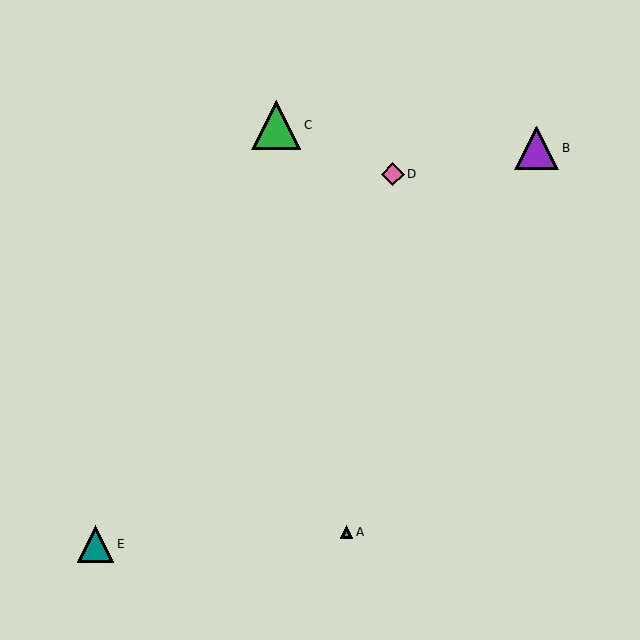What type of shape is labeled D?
Shape D is a pink diamond.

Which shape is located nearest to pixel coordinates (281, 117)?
The green triangle (labeled C) at (276, 125) is nearest to that location.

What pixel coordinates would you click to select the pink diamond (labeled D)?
Click at (393, 174) to select the pink diamond D.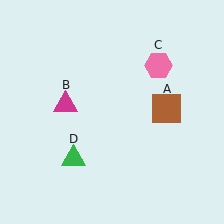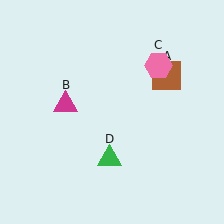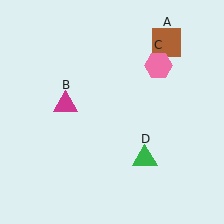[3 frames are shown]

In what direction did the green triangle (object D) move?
The green triangle (object D) moved right.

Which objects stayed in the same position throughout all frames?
Magenta triangle (object B) and pink hexagon (object C) remained stationary.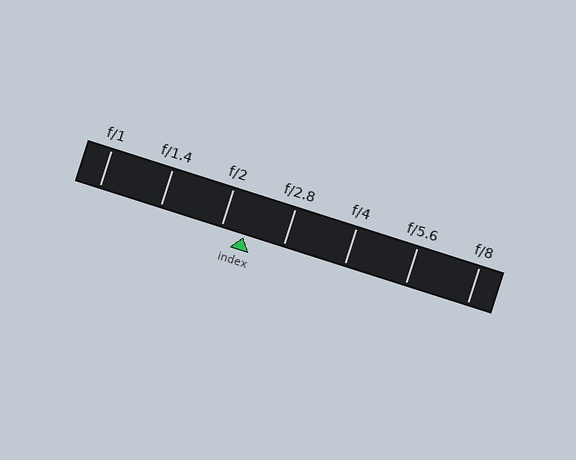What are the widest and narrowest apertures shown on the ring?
The widest aperture shown is f/1 and the narrowest is f/8.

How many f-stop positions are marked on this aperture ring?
There are 7 f-stop positions marked.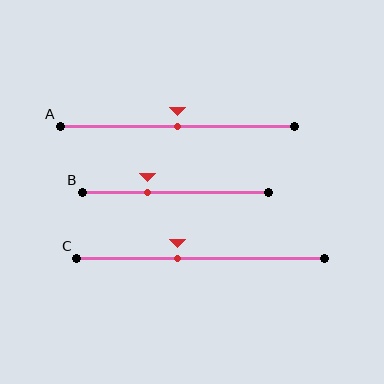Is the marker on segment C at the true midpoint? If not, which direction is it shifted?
No, the marker on segment C is shifted to the left by about 9% of the segment length.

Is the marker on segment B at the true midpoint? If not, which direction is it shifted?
No, the marker on segment B is shifted to the left by about 15% of the segment length.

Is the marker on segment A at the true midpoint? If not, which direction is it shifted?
Yes, the marker on segment A is at the true midpoint.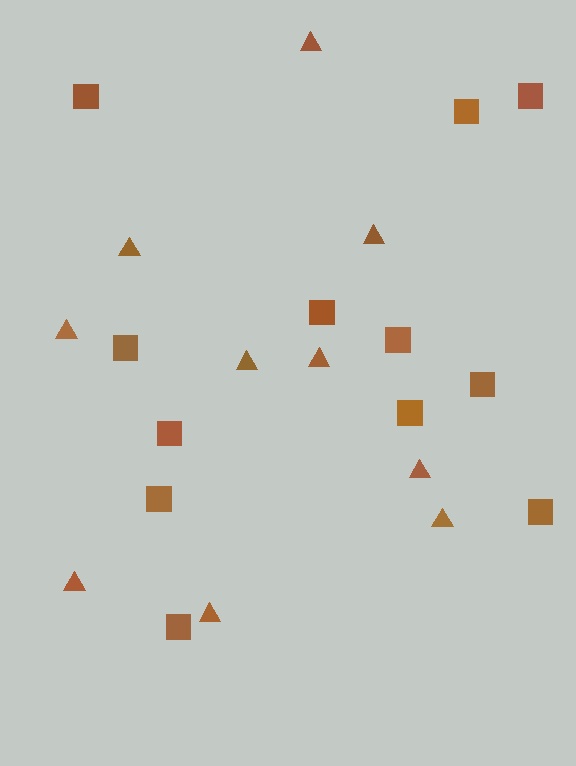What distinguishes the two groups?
There are 2 groups: one group of squares (12) and one group of triangles (10).